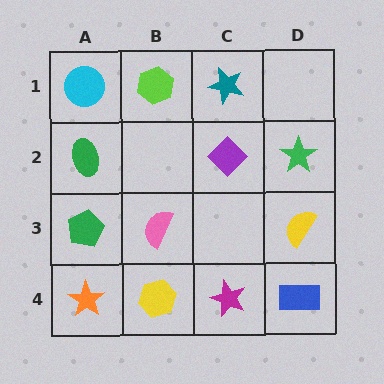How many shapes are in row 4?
4 shapes.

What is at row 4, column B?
A yellow hexagon.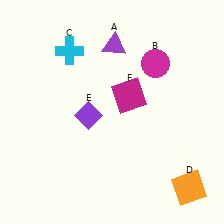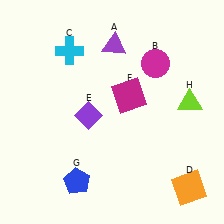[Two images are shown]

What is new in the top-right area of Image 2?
A lime triangle (H) was added in the top-right area of Image 2.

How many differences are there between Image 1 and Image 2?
There are 2 differences between the two images.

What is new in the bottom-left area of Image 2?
A blue pentagon (G) was added in the bottom-left area of Image 2.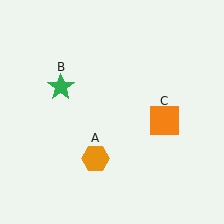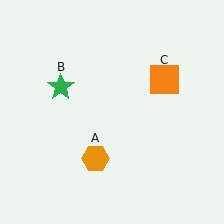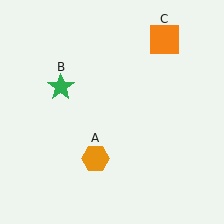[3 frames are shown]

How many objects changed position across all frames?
1 object changed position: orange square (object C).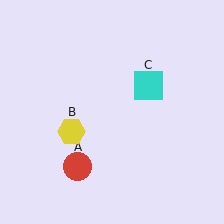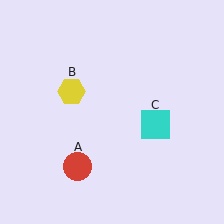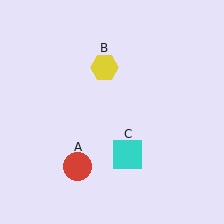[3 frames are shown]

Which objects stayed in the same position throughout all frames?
Red circle (object A) remained stationary.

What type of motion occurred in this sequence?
The yellow hexagon (object B), cyan square (object C) rotated clockwise around the center of the scene.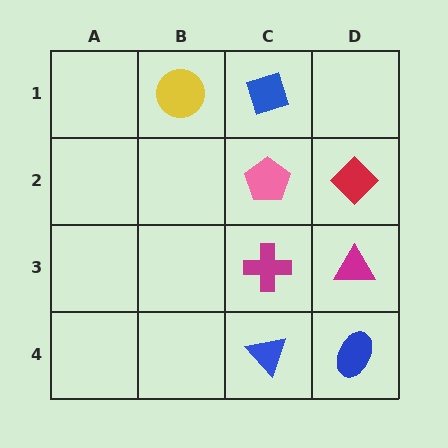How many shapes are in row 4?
2 shapes.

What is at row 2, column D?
A red diamond.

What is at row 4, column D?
A blue ellipse.